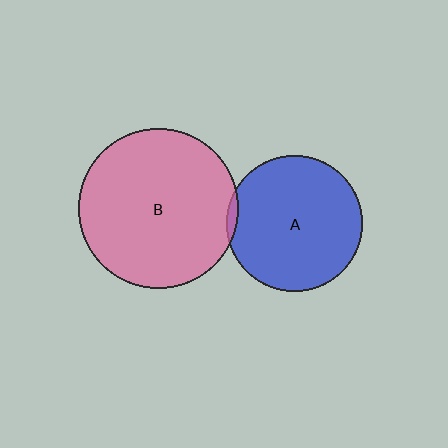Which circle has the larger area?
Circle B (pink).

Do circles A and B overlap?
Yes.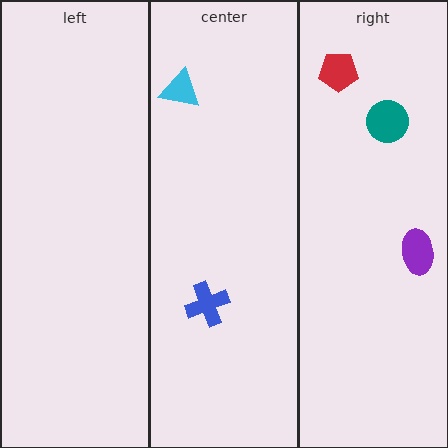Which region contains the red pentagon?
The right region.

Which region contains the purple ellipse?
The right region.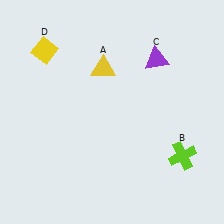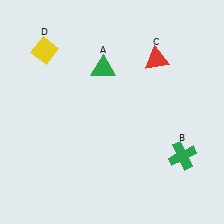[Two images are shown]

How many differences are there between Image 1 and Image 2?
There are 3 differences between the two images.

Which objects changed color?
A changed from yellow to green. B changed from lime to green. C changed from purple to red.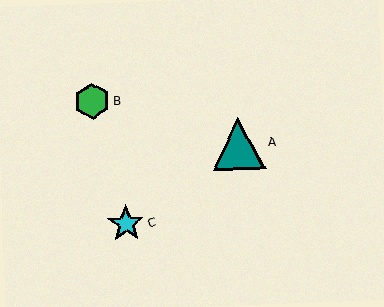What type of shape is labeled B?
Shape B is a green hexagon.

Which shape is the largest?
The teal triangle (labeled A) is the largest.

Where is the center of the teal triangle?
The center of the teal triangle is at (238, 144).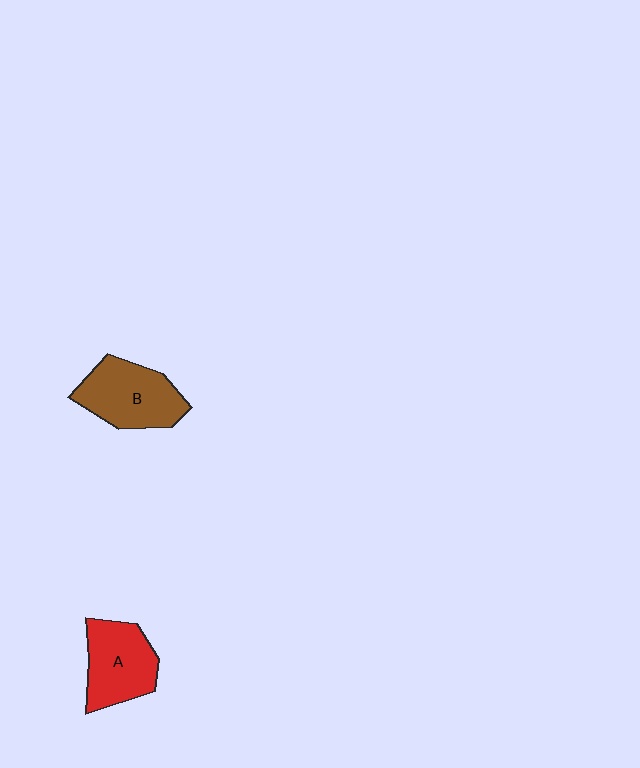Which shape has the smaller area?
Shape A (red).